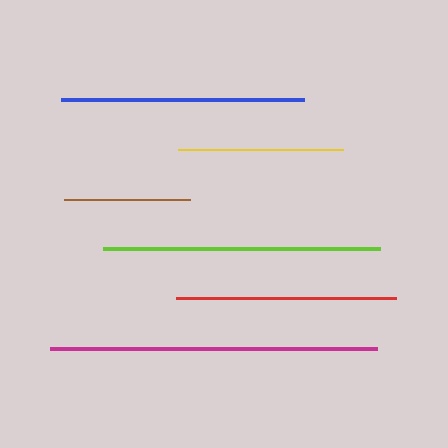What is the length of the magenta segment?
The magenta segment is approximately 327 pixels long.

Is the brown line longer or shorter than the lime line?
The lime line is longer than the brown line.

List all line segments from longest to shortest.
From longest to shortest: magenta, lime, blue, red, yellow, brown.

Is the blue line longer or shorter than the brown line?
The blue line is longer than the brown line.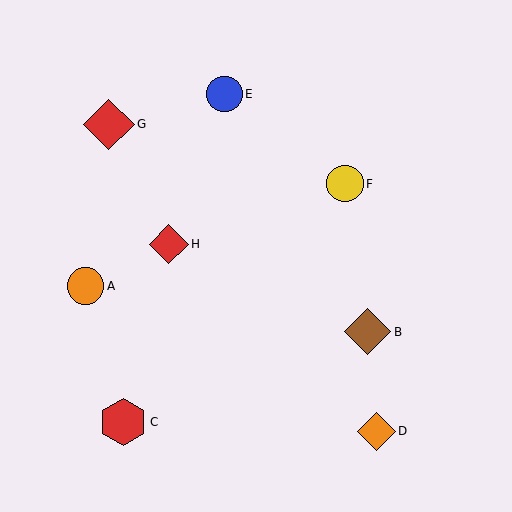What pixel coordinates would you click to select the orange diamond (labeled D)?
Click at (377, 431) to select the orange diamond D.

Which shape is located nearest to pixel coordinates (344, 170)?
The yellow circle (labeled F) at (345, 184) is nearest to that location.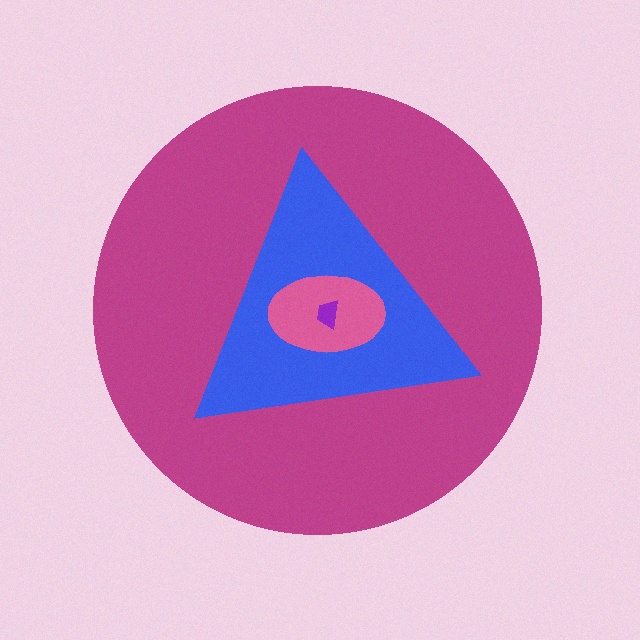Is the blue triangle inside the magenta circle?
Yes.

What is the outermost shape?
The magenta circle.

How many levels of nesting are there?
4.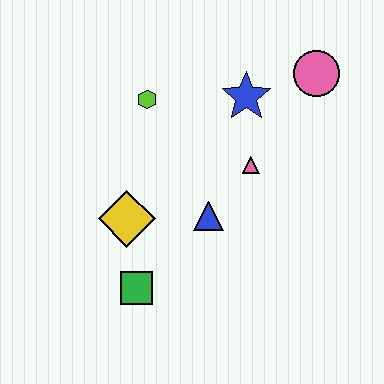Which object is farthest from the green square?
The pink circle is farthest from the green square.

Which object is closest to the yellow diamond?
The green square is closest to the yellow diamond.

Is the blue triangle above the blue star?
No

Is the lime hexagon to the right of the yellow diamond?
Yes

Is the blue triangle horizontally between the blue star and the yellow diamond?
Yes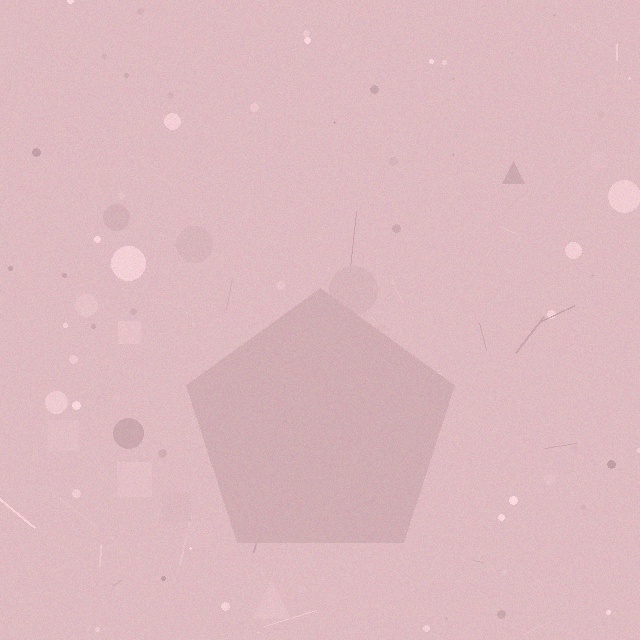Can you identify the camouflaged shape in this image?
The camouflaged shape is a pentagon.